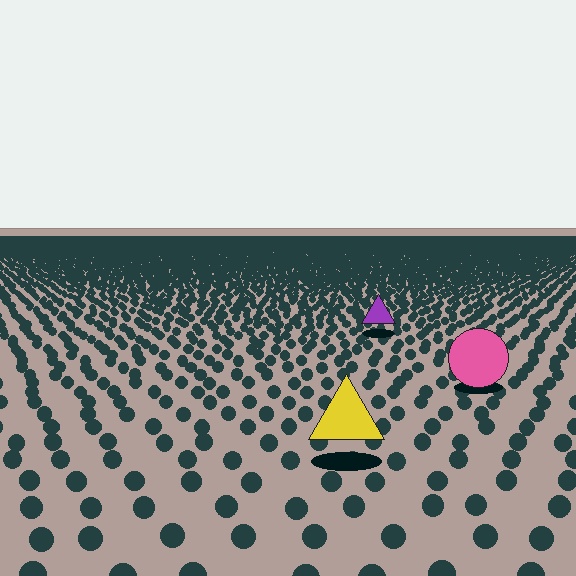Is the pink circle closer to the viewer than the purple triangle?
Yes. The pink circle is closer — you can tell from the texture gradient: the ground texture is coarser near it.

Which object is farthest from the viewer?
The purple triangle is farthest from the viewer. It appears smaller and the ground texture around it is denser.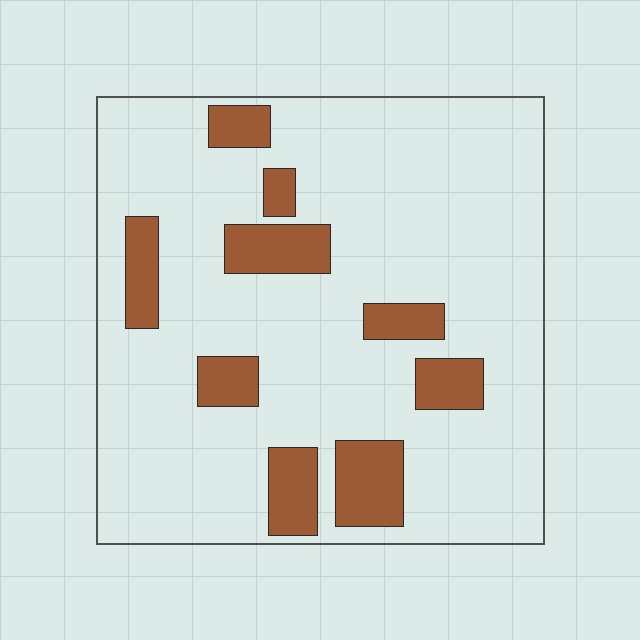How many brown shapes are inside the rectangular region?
9.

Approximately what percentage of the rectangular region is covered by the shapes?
Approximately 15%.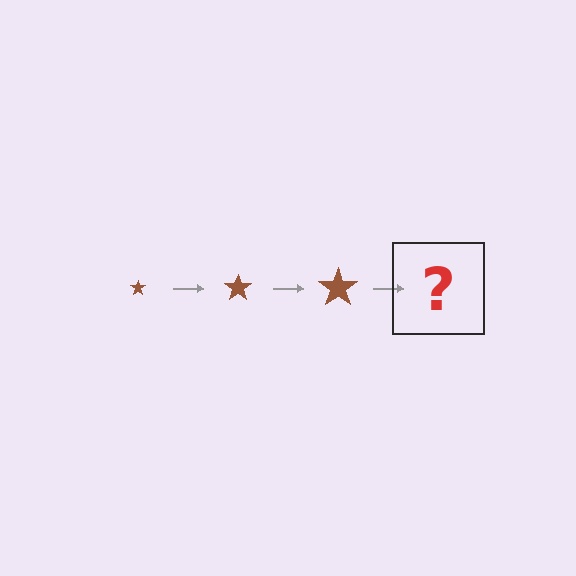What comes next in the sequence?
The next element should be a brown star, larger than the previous one.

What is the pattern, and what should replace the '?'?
The pattern is that the star gets progressively larger each step. The '?' should be a brown star, larger than the previous one.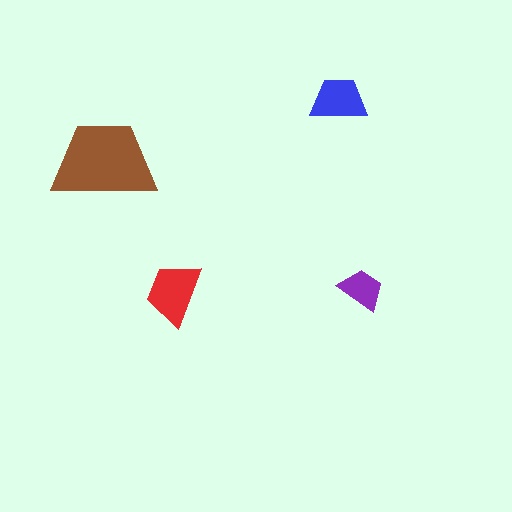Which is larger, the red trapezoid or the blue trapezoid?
The red one.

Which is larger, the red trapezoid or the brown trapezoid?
The brown one.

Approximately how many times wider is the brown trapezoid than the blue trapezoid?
About 2 times wider.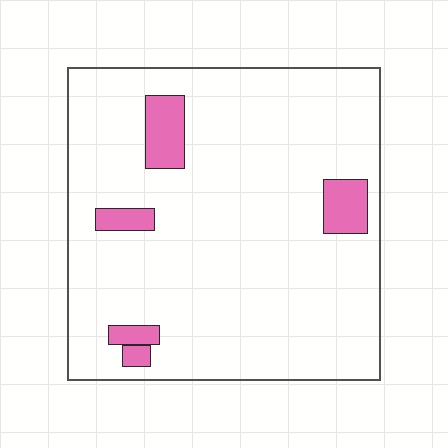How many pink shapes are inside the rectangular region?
5.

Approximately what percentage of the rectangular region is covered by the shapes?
Approximately 10%.